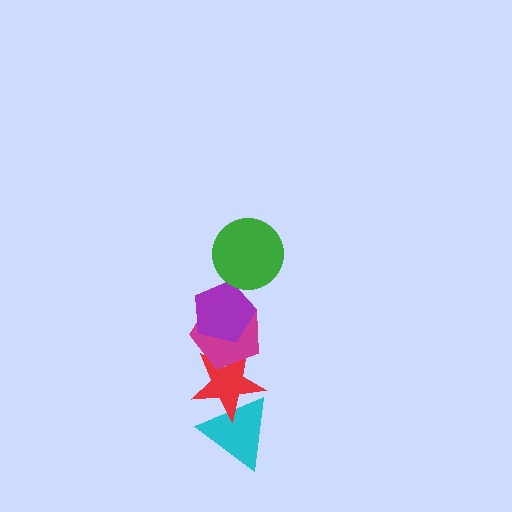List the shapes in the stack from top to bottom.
From top to bottom: the green circle, the purple pentagon, the magenta pentagon, the red star, the cyan triangle.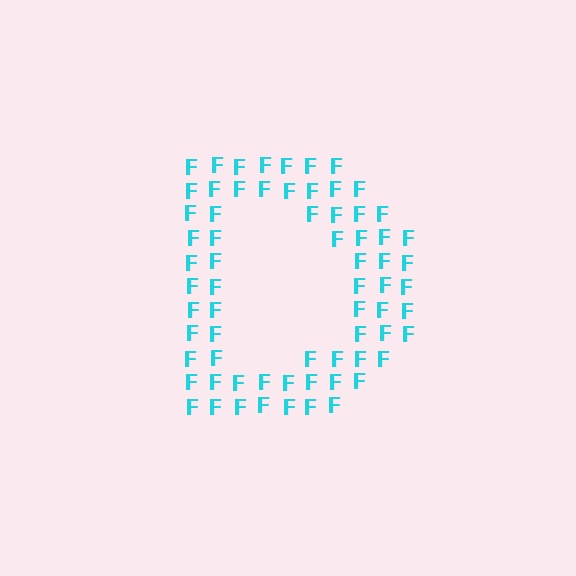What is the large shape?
The large shape is the letter D.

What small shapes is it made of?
It is made of small letter F's.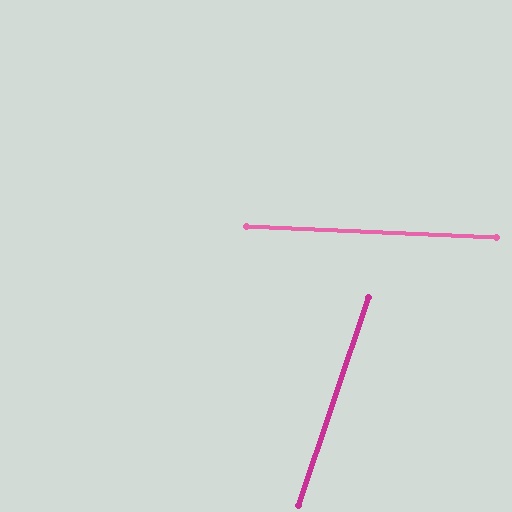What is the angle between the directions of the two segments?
Approximately 74 degrees.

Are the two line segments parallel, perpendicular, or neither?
Neither parallel nor perpendicular — they differ by about 74°.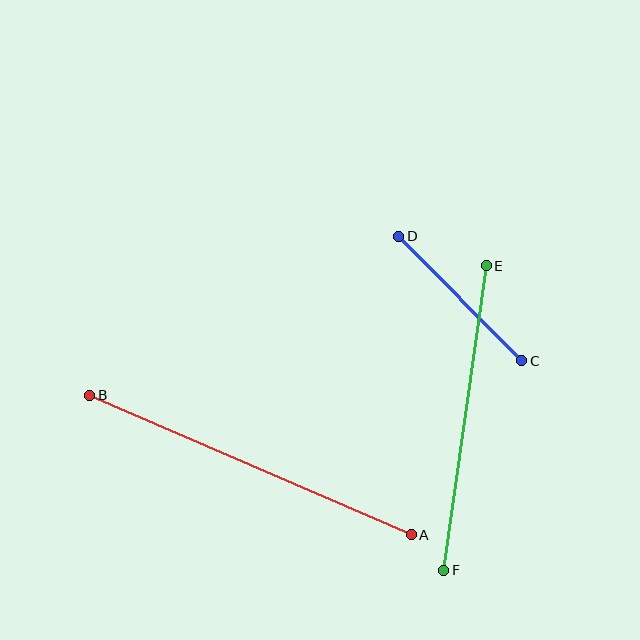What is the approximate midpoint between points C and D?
The midpoint is at approximately (460, 298) pixels.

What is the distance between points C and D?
The distance is approximately 175 pixels.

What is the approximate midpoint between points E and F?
The midpoint is at approximately (465, 418) pixels.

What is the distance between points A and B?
The distance is approximately 350 pixels.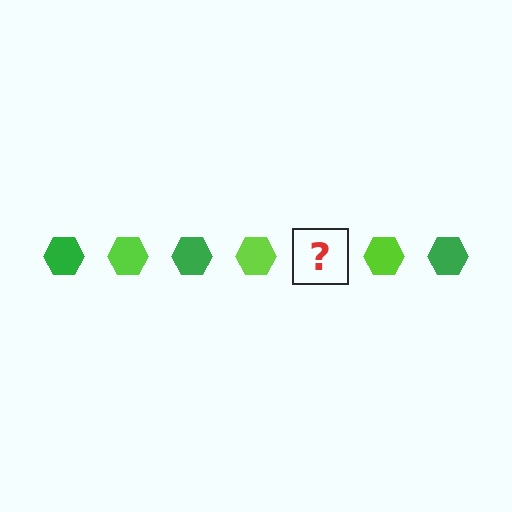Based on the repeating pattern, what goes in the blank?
The blank should be a green hexagon.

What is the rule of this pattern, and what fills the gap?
The rule is that the pattern cycles through green, lime hexagons. The gap should be filled with a green hexagon.